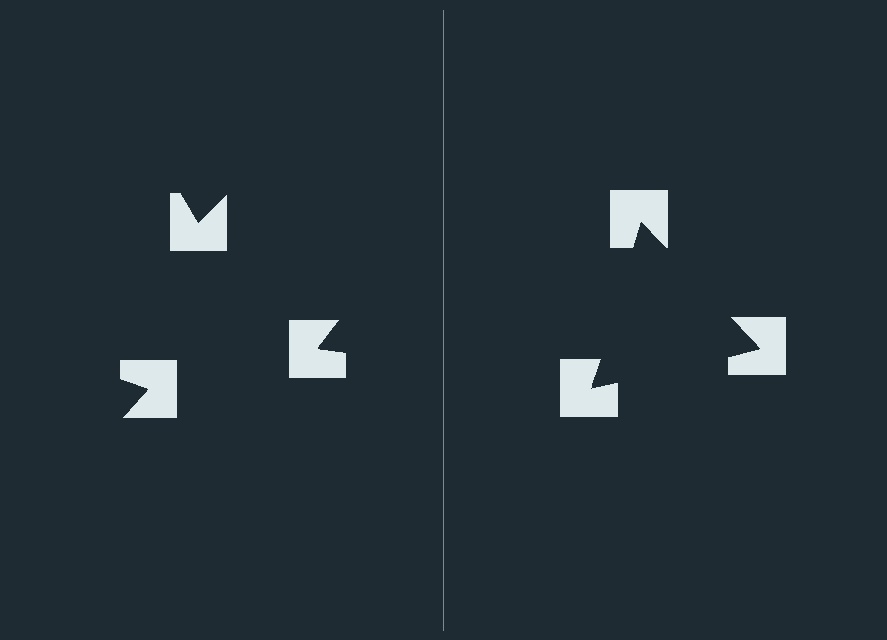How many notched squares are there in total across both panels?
6 — 3 on each side.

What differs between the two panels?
The notched squares are positioned identically on both sides; only the wedge orientations differ. On the right they align to a triangle; on the left they are misaligned.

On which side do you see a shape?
An illusory triangle appears on the right side. On the left side the wedge cuts are rotated, so no coherent shape forms.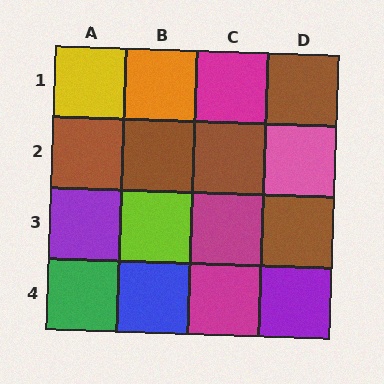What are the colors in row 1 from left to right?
Yellow, orange, magenta, brown.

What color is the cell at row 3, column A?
Purple.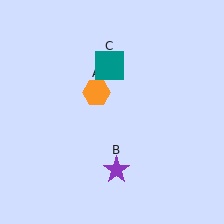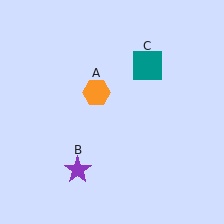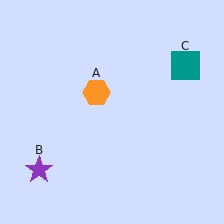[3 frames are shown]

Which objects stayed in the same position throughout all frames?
Orange hexagon (object A) remained stationary.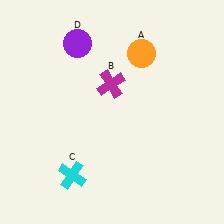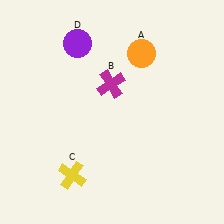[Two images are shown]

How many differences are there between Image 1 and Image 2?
There is 1 difference between the two images.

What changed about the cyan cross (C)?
In Image 1, C is cyan. In Image 2, it changed to yellow.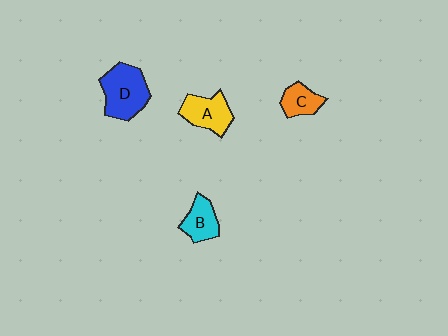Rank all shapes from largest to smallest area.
From largest to smallest: D (blue), A (yellow), B (cyan), C (orange).